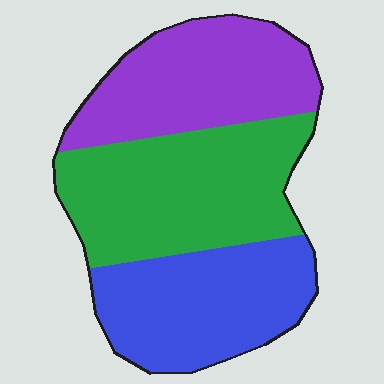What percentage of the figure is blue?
Blue covers about 30% of the figure.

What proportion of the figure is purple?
Purple takes up about one third (1/3) of the figure.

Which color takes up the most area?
Green, at roughly 40%.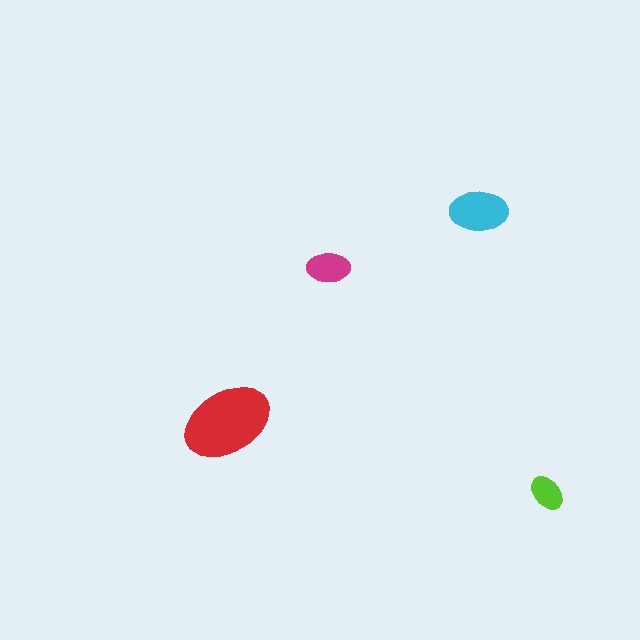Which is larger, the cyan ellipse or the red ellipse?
The red one.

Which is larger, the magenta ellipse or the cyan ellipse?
The cyan one.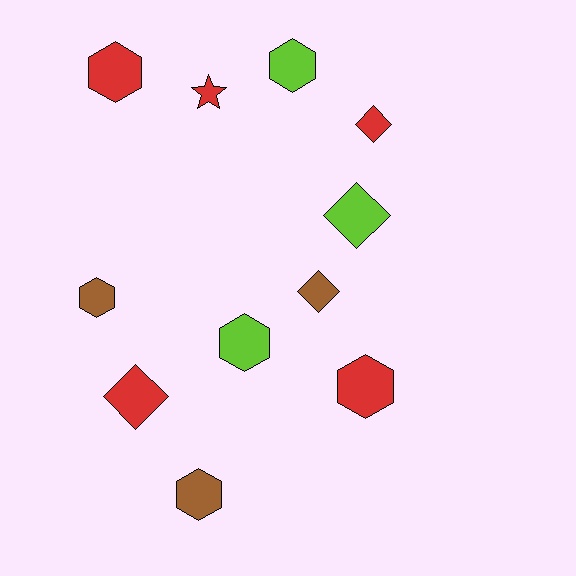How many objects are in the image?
There are 11 objects.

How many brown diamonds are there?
There is 1 brown diamond.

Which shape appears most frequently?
Hexagon, with 6 objects.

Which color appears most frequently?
Red, with 5 objects.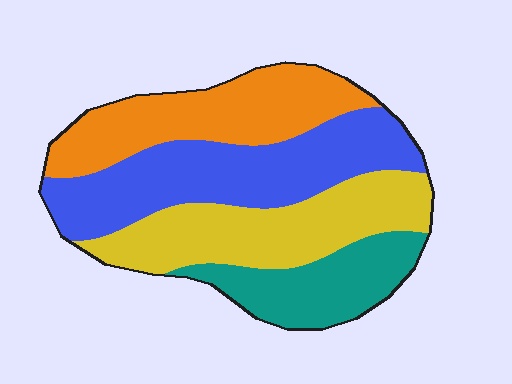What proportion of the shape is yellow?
Yellow covers 27% of the shape.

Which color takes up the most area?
Blue, at roughly 30%.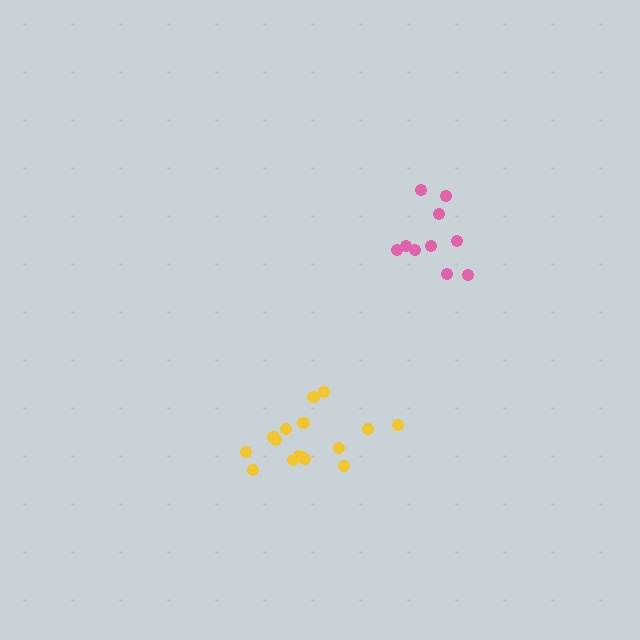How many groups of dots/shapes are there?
There are 2 groups.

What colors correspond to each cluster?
The clusters are colored: yellow, pink.